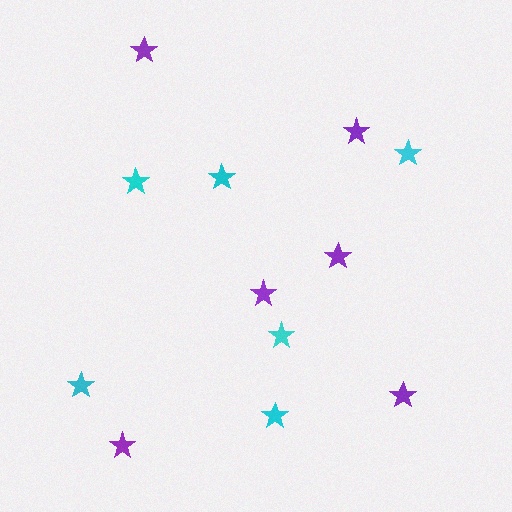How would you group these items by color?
There are 2 groups: one group of purple stars (6) and one group of cyan stars (6).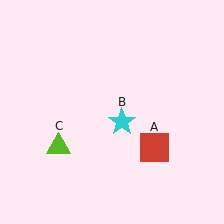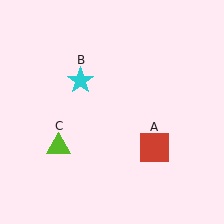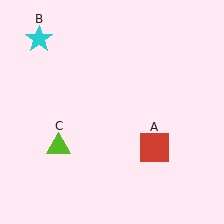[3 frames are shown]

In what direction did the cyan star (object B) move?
The cyan star (object B) moved up and to the left.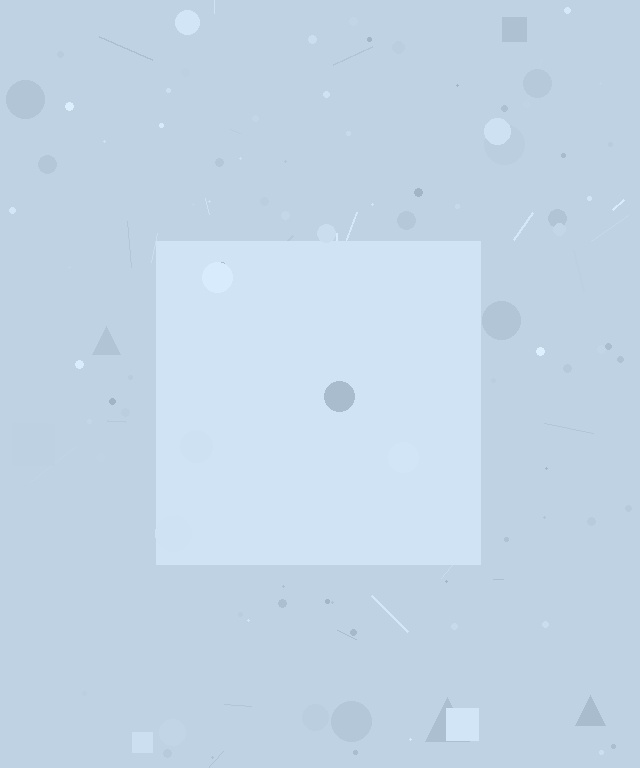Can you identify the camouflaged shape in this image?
The camouflaged shape is a square.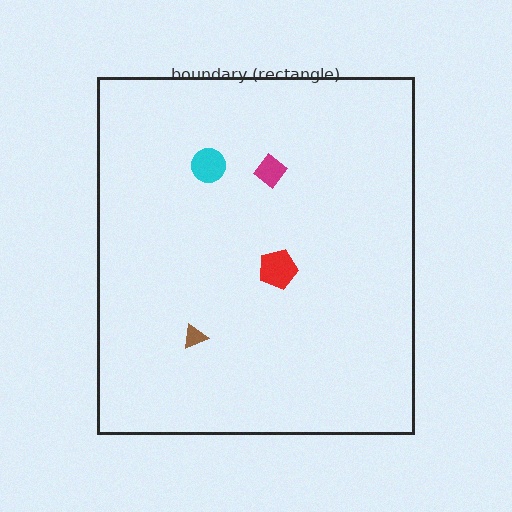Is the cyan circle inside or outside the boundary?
Inside.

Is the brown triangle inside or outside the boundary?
Inside.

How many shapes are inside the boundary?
4 inside, 0 outside.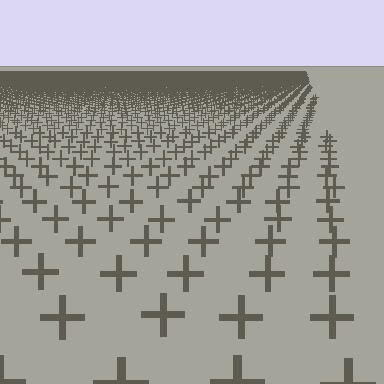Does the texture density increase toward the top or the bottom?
Density increases toward the top.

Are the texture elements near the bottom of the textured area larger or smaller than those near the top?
Larger. Near the bottom, elements are closer to the viewer and appear at a bigger on-screen size.